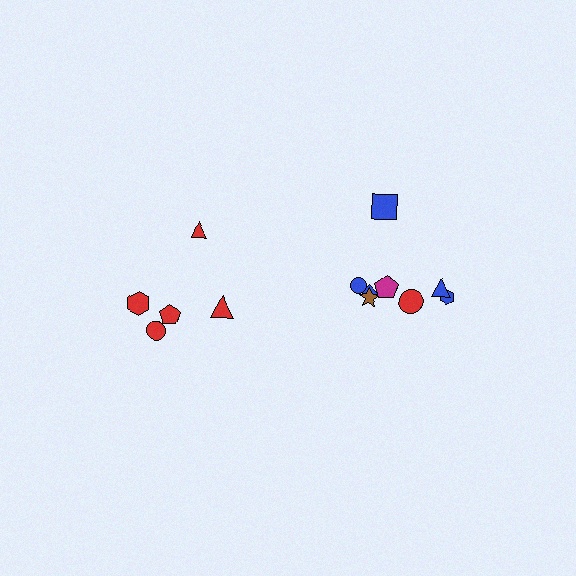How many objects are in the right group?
There are 8 objects.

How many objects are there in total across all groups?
There are 13 objects.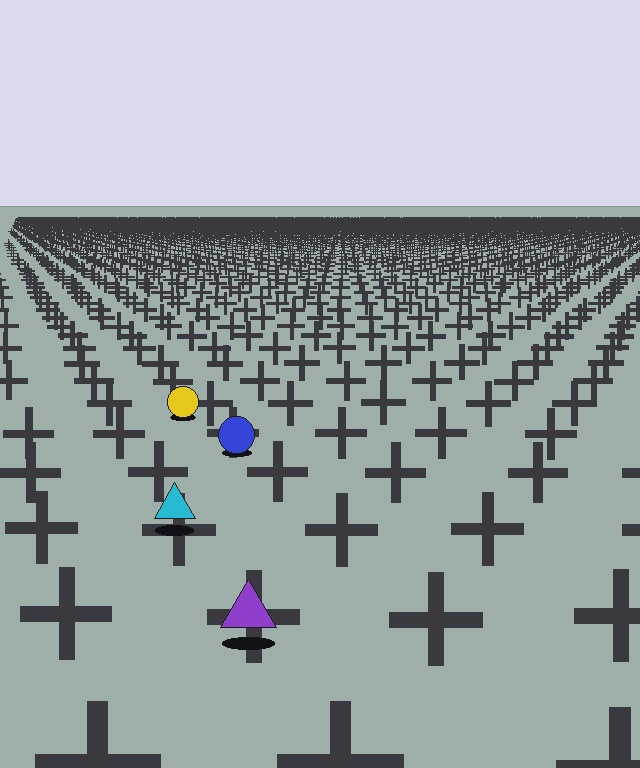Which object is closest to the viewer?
The purple triangle is closest. The texture marks near it are larger and more spread out.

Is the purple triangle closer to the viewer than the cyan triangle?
Yes. The purple triangle is closer — you can tell from the texture gradient: the ground texture is coarser near it.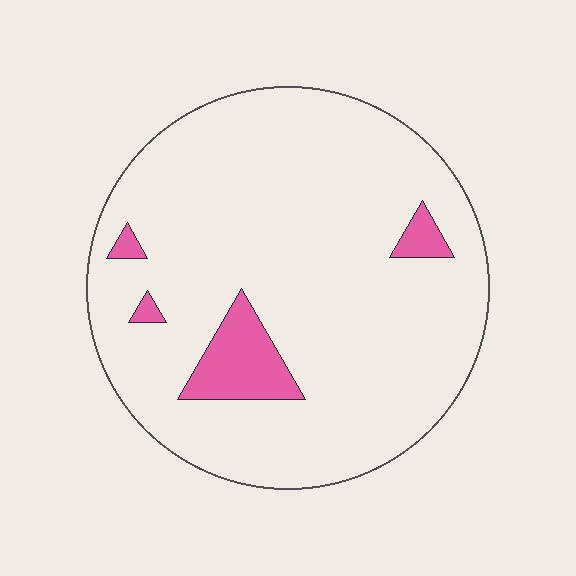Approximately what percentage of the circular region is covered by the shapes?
Approximately 10%.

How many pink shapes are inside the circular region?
4.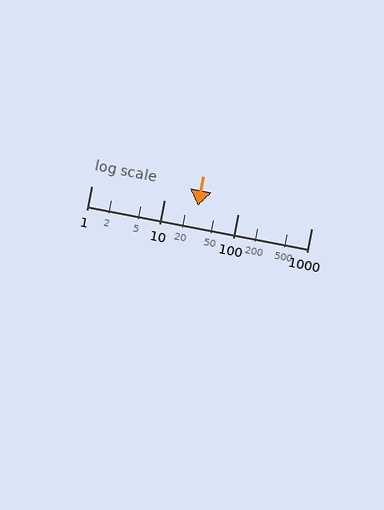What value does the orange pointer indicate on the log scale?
The pointer indicates approximately 28.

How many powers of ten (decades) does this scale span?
The scale spans 3 decades, from 1 to 1000.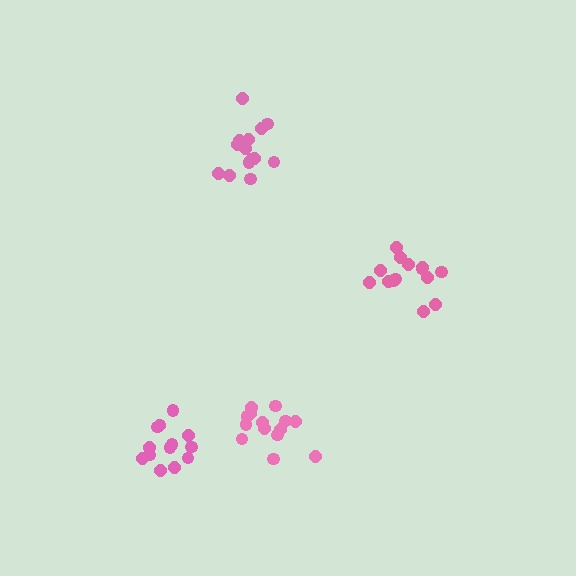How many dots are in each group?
Group 1: 14 dots, Group 2: 14 dots, Group 3: 14 dots, Group 4: 15 dots (57 total).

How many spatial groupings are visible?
There are 4 spatial groupings.